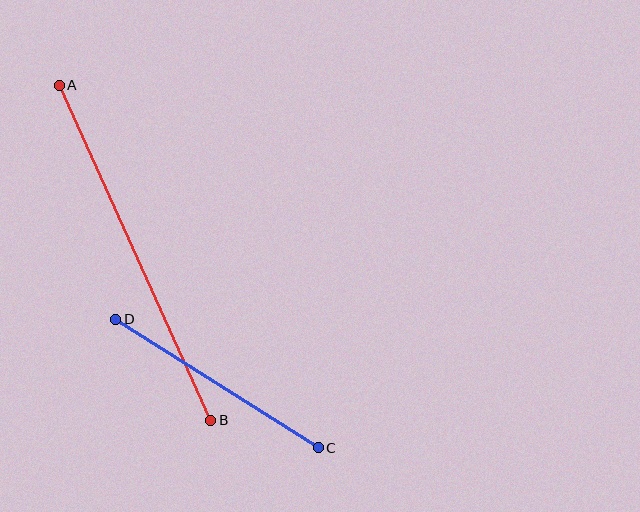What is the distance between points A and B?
The distance is approximately 368 pixels.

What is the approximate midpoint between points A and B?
The midpoint is at approximately (135, 253) pixels.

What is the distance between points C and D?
The distance is approximately 240 pixels.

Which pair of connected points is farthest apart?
Points A and B are farthest apart.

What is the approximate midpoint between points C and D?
The midpoint is at approximately (217, 383) pixels.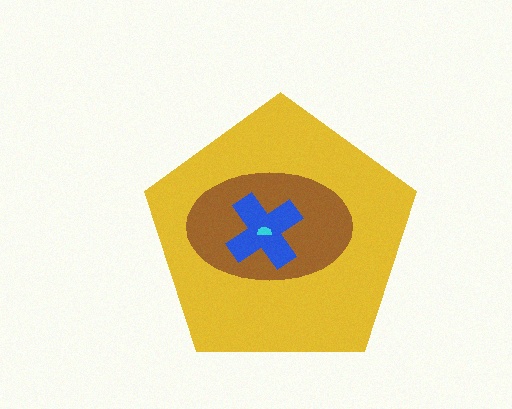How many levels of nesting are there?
4.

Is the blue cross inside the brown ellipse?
Yes.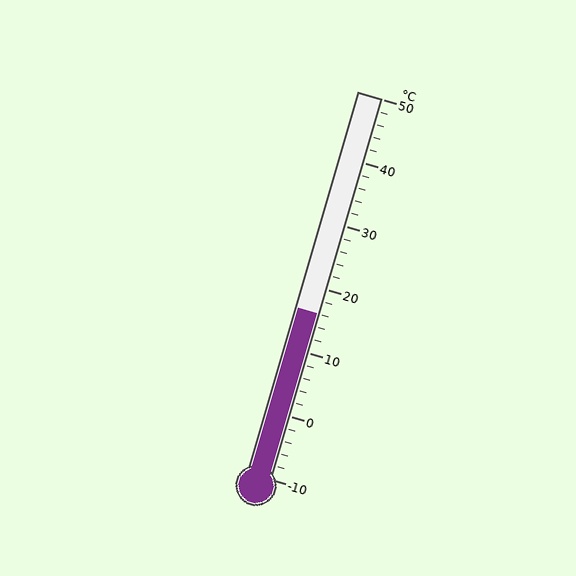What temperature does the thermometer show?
The thermometer shows approximately 16°C.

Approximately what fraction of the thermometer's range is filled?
The thermometer is filled to approximately 45% of its range.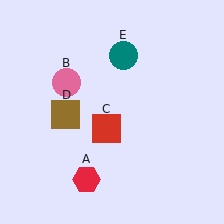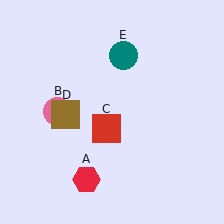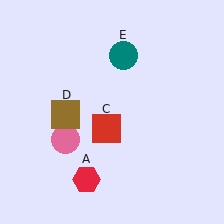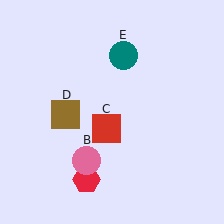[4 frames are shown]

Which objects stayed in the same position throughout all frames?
Red hexagon (object A) and red square (object C) and brown square (object D) and teal circle (object E) remained stationary.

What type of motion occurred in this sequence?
The pink circle (object B) rotated counterclockwise around the center of the scene.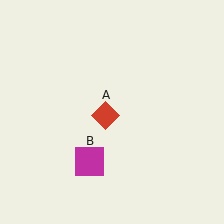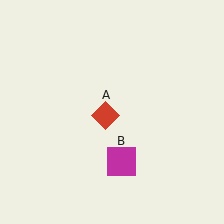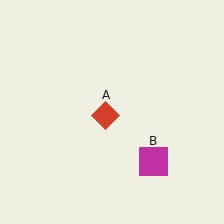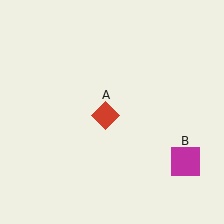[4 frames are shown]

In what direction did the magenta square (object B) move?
The magenta square (object B) moved right.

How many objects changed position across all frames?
1 object changed position: magenta square (object B).